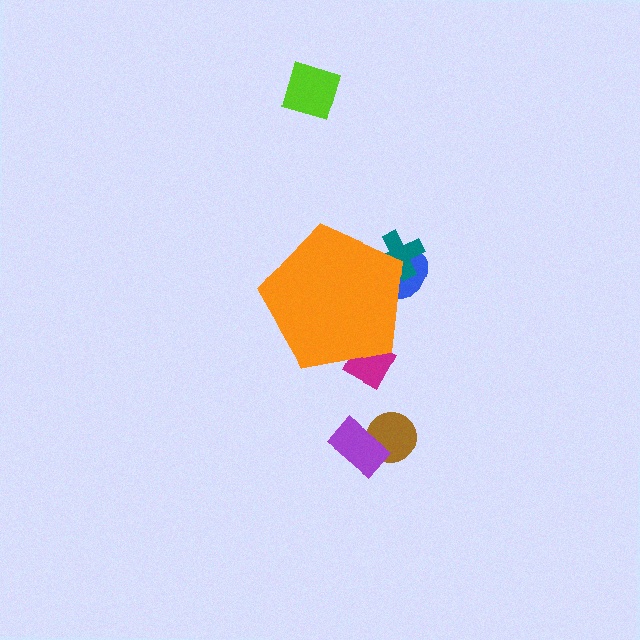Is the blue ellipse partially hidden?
Yes, the blue ellipse is partially hidden behind the orange pentagon.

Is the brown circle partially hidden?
No, the brown circle is fully visible.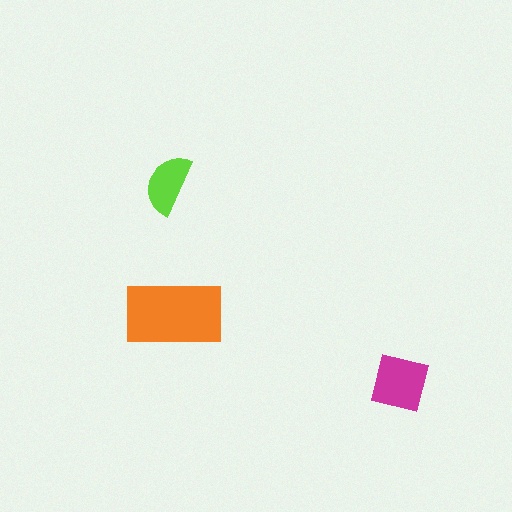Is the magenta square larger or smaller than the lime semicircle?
Larger.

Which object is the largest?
The orange rectangle.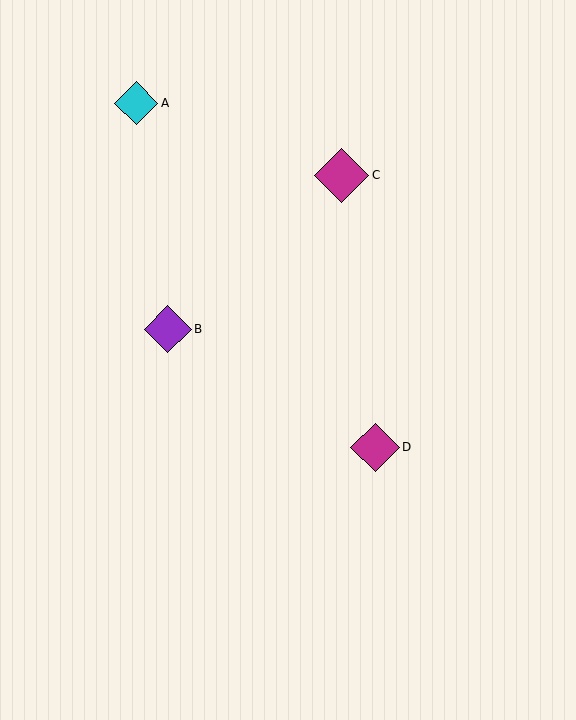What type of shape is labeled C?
Shape C is a magenta diamond.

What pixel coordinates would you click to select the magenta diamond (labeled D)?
Click at (375, 447) to select the magenta diamond D.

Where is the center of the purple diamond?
The center of the purple diamond is at (168, 329).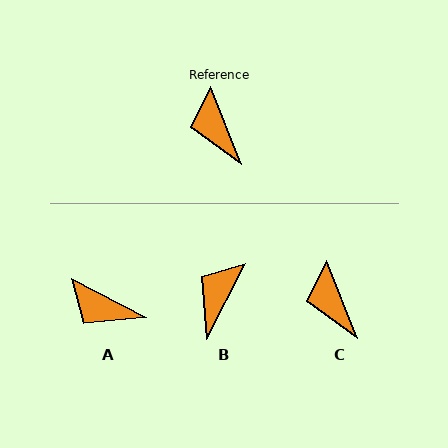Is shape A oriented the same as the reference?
No, it is off by about 41 degrees.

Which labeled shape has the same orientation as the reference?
C.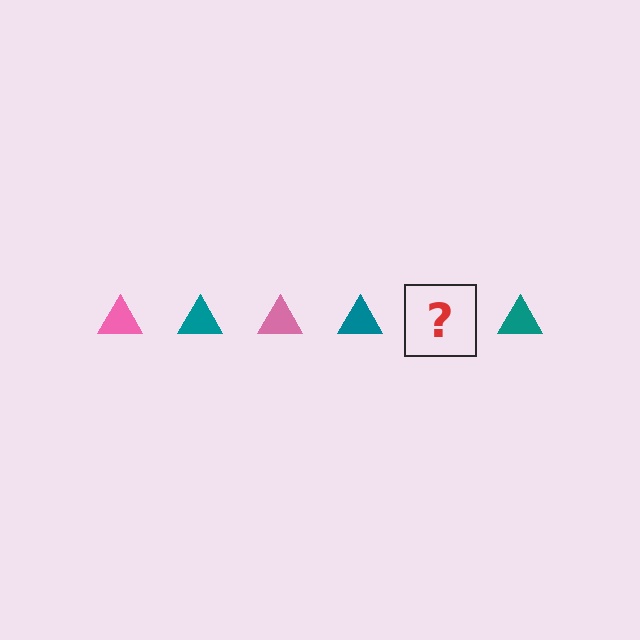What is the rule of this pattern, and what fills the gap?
The rule is that the pattern cycles through pink, teal triangles. The gap should be filled with a pink triangle.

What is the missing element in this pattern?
The missing element is a pink triangle.